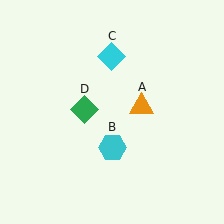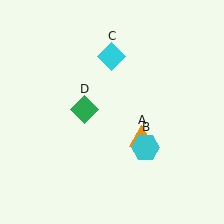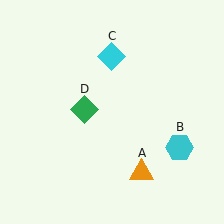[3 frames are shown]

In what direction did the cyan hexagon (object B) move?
The cyan hexagon (object B) moved right.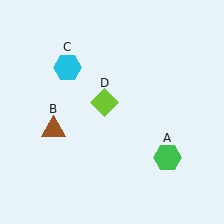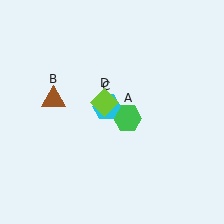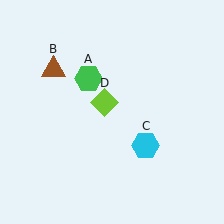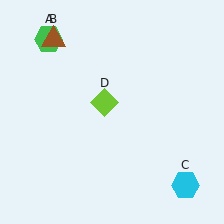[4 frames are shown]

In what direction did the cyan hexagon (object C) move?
The cyan hexagon (object C) moved down and to the right.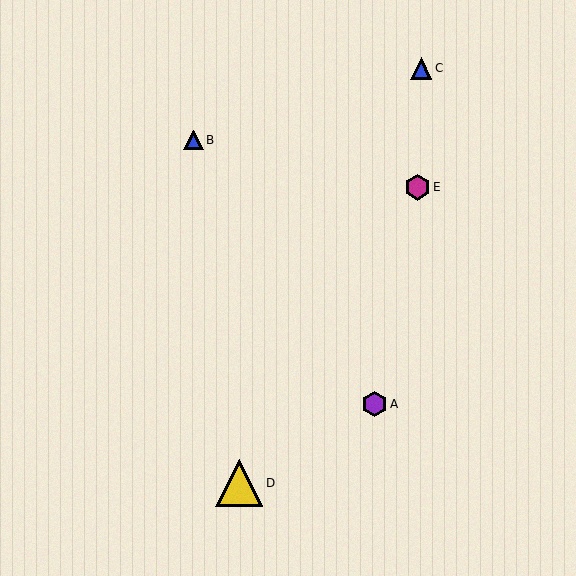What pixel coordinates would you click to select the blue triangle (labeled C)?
Click at (421, 68) to select the blue triangle C.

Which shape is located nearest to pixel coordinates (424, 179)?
The magenta hexagon (labeled E) at (417, 187) is nearest to that location.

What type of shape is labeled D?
Shape D is a yellow triangle.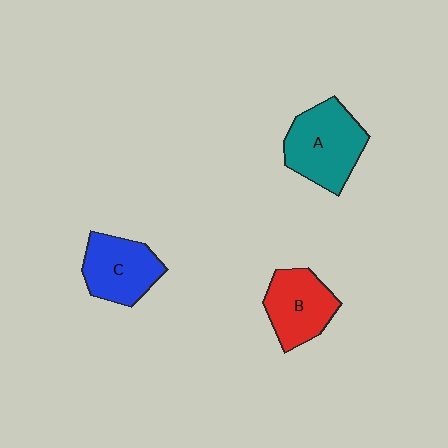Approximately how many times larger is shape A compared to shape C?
Approximately 1.2 times.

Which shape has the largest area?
Shape A (teal).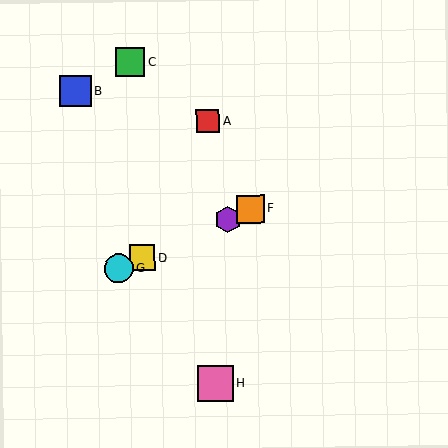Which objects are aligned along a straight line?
Objects D, E, F, G are aligned along a straight line.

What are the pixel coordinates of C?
Object C is at (130, 62).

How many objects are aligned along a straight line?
4 objects (D, E, F, G) are aligned along a straight line.